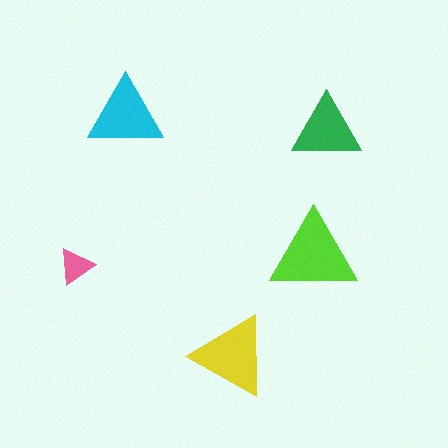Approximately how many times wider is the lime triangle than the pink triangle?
About 2.5 times wider.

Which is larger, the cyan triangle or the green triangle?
The cyan one.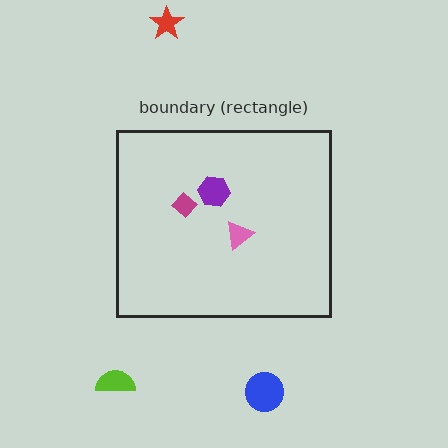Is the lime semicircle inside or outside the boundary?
Outside.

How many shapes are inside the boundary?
3 inside, 3 outside.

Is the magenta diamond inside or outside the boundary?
Inside.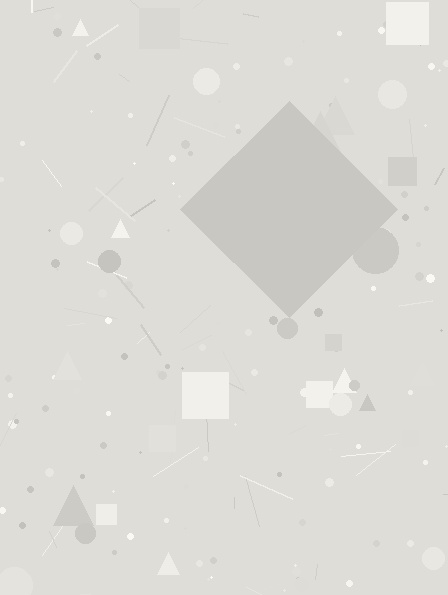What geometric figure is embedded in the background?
A diamond is embedded in the background.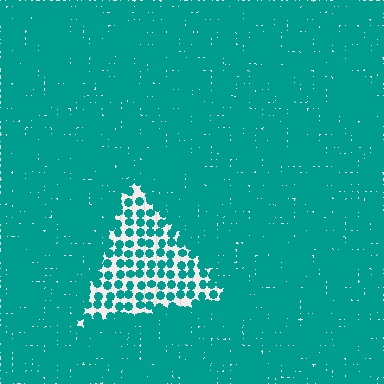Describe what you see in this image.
The image contains small teal elements arranged at two different densities. A triangle-shaped region is visible where the elements are less densely packed than the surrounding area.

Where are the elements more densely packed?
The elements are more densely packed outside the triangle boundary.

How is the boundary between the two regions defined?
The boundary is defined by a change in element density (approximately 2.6x ratio). All elements are the same color, size, and shape.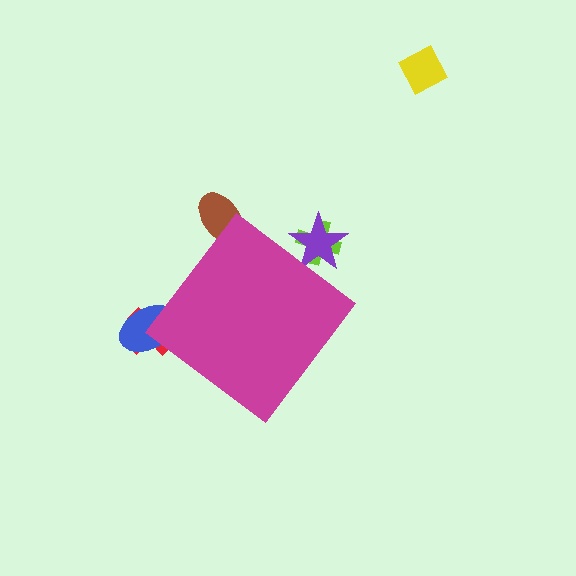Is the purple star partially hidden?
Yes, the purple star is partially hidden behind the magenta diamond.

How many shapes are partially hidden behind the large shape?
5 shapes are partially hidden.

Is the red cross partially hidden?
Yes, the red cross is partially hidden behind the magenta diamond.